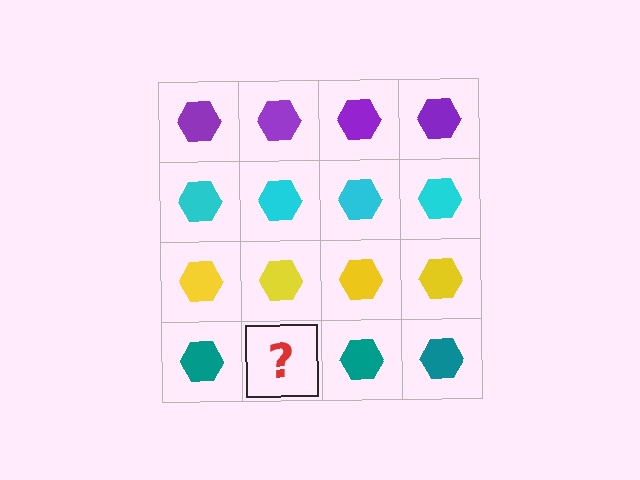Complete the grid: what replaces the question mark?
The question mark should be replaced with a teal hexagon.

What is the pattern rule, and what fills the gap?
The rule is that each row has a consistent color. The gap should be filled with a teal hexagon.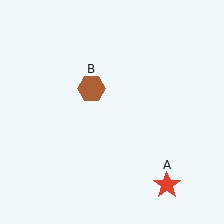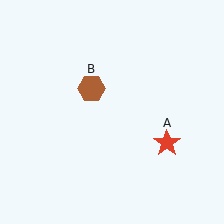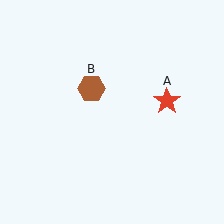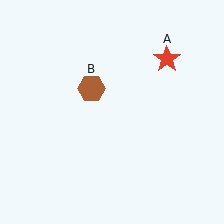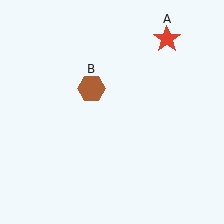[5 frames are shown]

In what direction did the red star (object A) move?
The red star (object A) moved up.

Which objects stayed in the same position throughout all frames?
Brown hexagon (object B) remained stationary.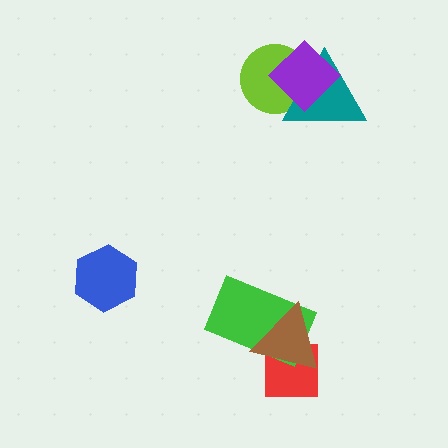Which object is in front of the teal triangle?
The purple diamond is in front of the teal triangle.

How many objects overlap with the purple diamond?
2 objects overlap with the purple diamond.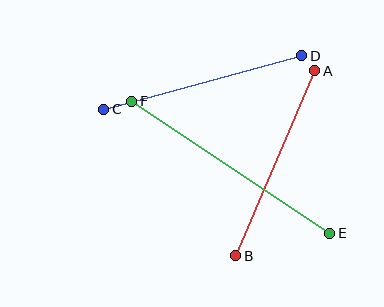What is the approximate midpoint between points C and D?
The midpoint is at approximately (203, 83) pixels.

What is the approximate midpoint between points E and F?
The midpoint is at approximately (231, 167) pixels.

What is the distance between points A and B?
The distance is approximately 201 pixels.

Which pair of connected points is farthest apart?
Points E and F are farthest apart.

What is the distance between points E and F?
The distance is approximately 238 pixels.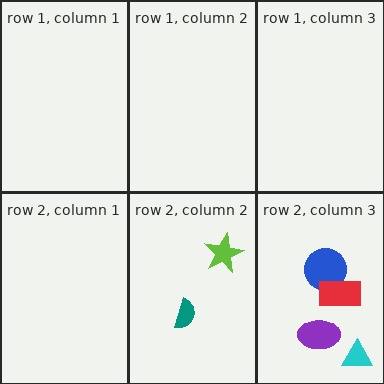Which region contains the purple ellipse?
The row 2, column 3 region.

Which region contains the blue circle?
The row 2, column 3 region.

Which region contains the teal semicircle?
The row 2, column 2 region.